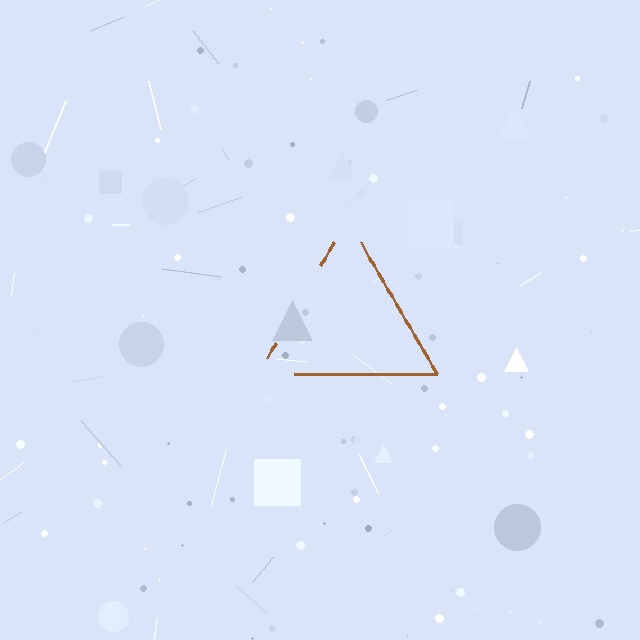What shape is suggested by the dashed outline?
The dashed outline suggests a triangle.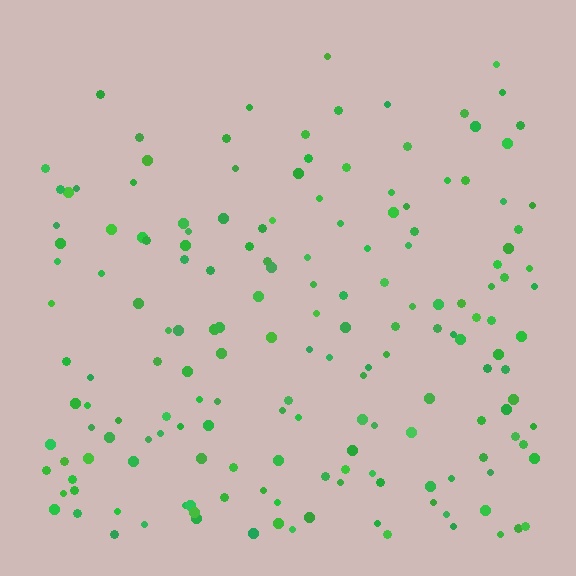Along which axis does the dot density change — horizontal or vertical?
Vertical.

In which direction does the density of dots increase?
From top to bottom, with the bottom side densest.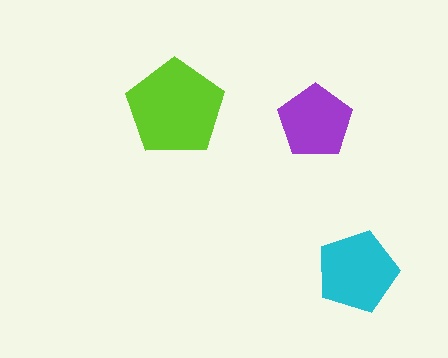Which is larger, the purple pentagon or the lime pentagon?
The lime one.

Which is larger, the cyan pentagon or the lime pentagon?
The lime one.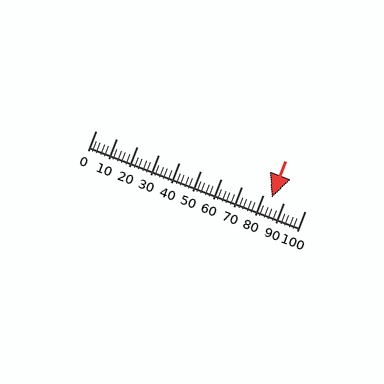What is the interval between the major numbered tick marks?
The major tick marks are spaced 10 units apart.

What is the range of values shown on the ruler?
The ruler shows values from 0 to 100.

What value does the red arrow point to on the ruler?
The red arrow points to approximately 84.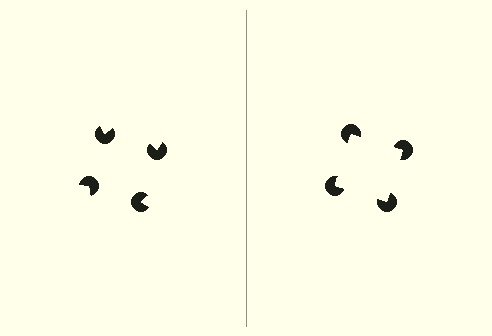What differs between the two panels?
The pac-man discs are positioned identically on both sides; only the wedge orientations differ. On the right they align to a square; on the left they are misaligned.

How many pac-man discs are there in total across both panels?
8 — 4 on each side.